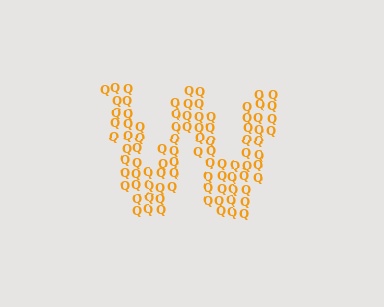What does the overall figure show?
The overall figure shows the letter W.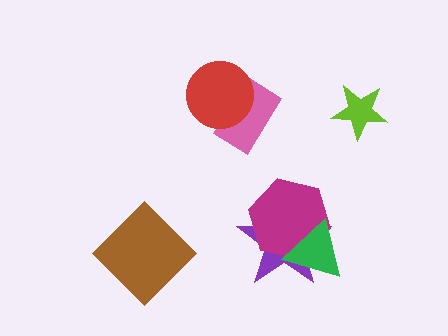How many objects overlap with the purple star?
2 objects overlap with the purple star.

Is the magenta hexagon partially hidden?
Yes, it is partially covered by another shape.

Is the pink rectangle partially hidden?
Yes, it is partially covered by another shape.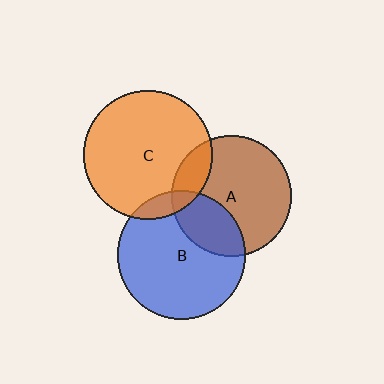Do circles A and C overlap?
Yes.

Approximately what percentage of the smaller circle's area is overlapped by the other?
Approximately 15%.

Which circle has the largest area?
Circle B (blue).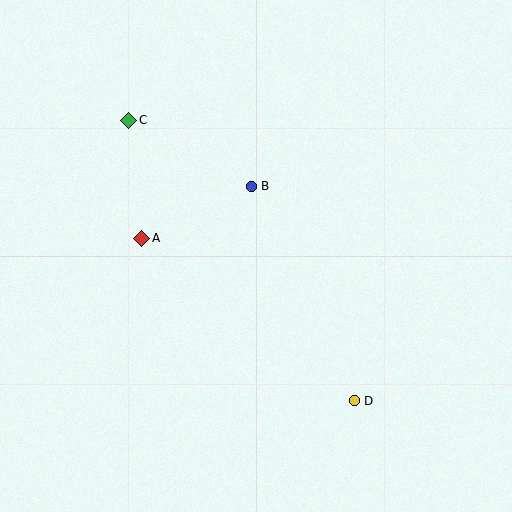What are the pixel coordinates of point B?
Point B is at (251, 186).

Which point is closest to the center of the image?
Point B at (251, 186) is closest to the center.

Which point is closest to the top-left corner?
Point C is closest to the top-left corner.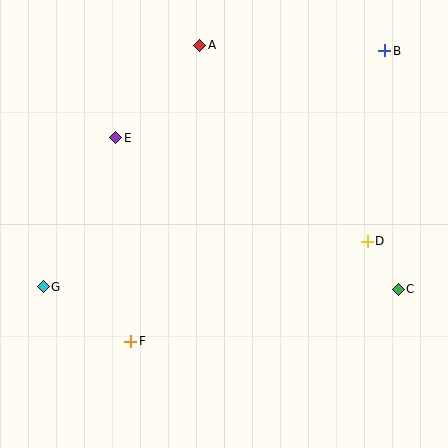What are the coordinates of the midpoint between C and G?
The midpoint between C and G is at (221, 288).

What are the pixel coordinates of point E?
Point E is at (116, 138).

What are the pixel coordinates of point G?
Point G is at (43, 287).